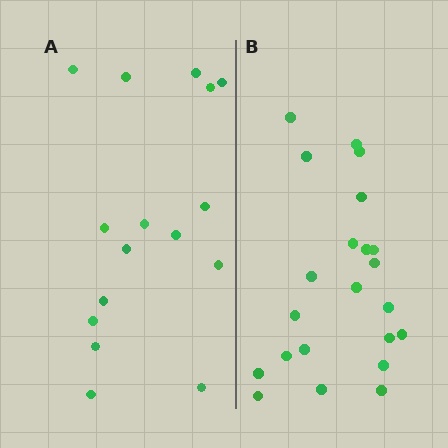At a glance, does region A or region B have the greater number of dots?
Region B (the right region) has more dots.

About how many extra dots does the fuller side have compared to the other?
Region B has about 6 more dots than region A.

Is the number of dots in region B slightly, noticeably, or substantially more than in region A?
Region B has noticeably more, but not dramatically so. The ratio is roughly 1.4 to 1.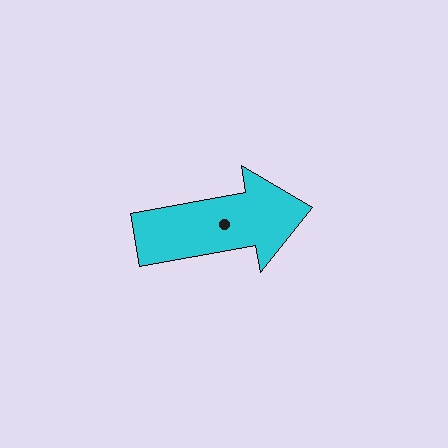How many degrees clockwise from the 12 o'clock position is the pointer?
Approximately 80 degrees.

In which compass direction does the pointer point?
East.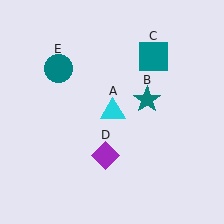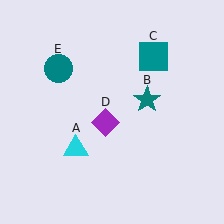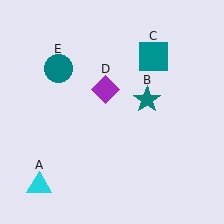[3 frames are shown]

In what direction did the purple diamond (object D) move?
The purple diamond (object D) moved up.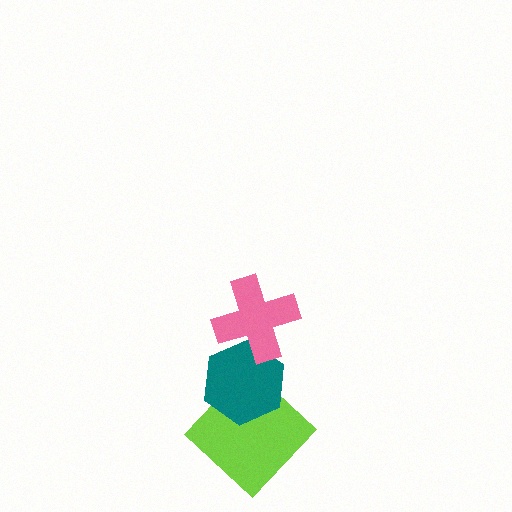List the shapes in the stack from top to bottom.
From top to bottom: the pink cross, the teal hexagon, the lime diamond.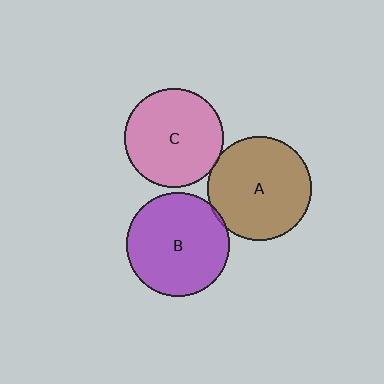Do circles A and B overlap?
Yes.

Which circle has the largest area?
Circle A (brown).